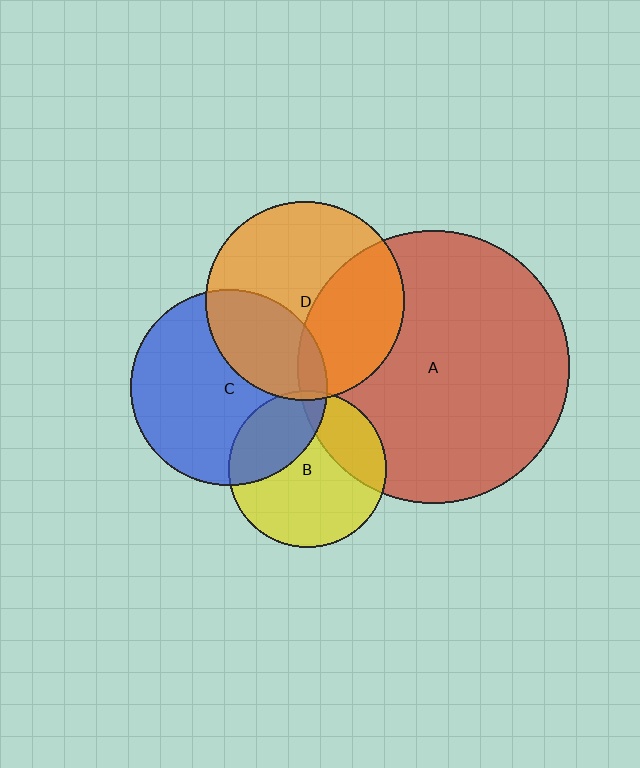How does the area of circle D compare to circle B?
Approximately 1.6 times.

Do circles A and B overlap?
Yes.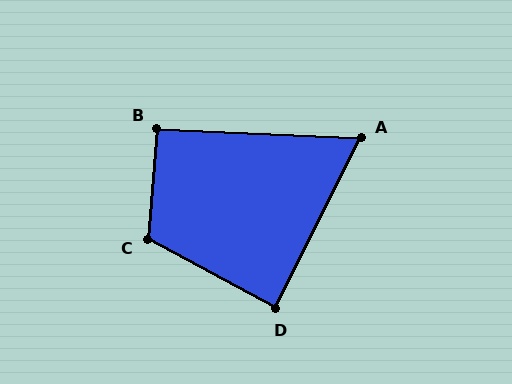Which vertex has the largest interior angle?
C, at approximately 114 degrees.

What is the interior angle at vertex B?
Approximately 92 degrees (approximately right).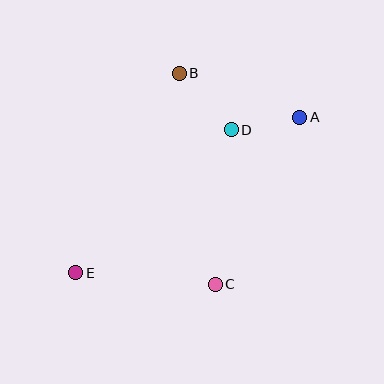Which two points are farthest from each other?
Points A and E are farthest from each other.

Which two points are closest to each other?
Points A and D are closest to each other.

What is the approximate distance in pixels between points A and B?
The distance between A and B is approximately 128 pixels.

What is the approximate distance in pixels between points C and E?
The distance between C and E is approximately 140 pixels.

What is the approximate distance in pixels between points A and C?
The distance between A and C is approximately 187 pixels.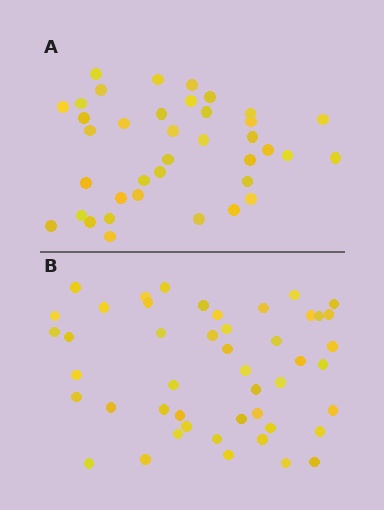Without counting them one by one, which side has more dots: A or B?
Region B (the bottom region) has more dots.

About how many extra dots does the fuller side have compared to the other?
Region B has roughly 8 or so more dots than region A.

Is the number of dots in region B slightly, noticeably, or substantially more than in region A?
Region B has only slightly more — the two regions are fairly close. The ratio is roughly 1.2 to 1.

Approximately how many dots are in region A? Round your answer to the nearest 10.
About 40 dots. (The exact count is 38, which rounds to 40.)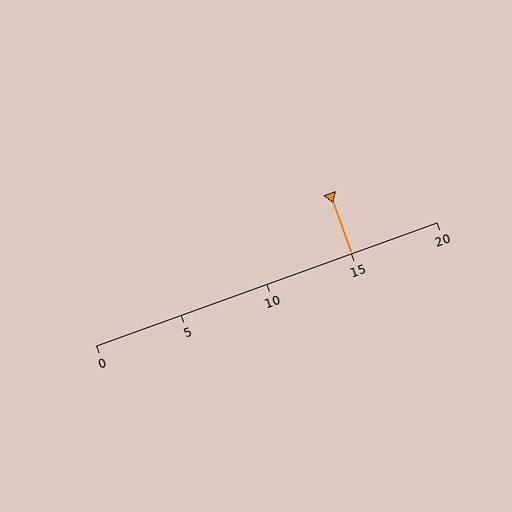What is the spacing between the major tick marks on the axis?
The major ticks are spaced 5 apart.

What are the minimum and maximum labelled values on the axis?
The axis runs from 0 to 20.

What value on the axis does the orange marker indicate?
The marker indicates approximately 15.